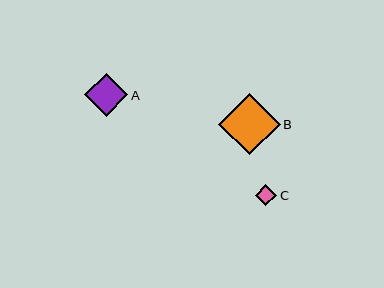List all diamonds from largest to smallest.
From largest to smallest: B, A, C.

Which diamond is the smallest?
Diamond C is the smallest with a size of approximately 21 pixels.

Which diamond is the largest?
Diamond B is the largest with a size of approximately 61 pixels.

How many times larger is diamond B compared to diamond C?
Diamond B is approximately 2.9 times the size of diamond C.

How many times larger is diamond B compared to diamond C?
Diamond B is approximately 2.9 times the size of diamond C.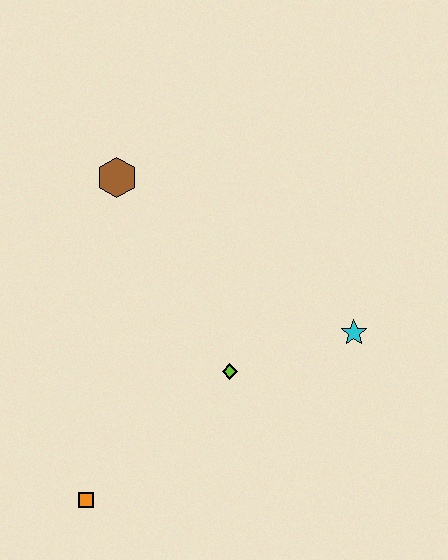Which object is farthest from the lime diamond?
The brown hexagon is farthest from the lime diamond.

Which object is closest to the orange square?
The lime diamond is closest to the orange square.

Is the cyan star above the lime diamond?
Yes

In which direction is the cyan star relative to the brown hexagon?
The cyan star is to the right of the brown hexagon.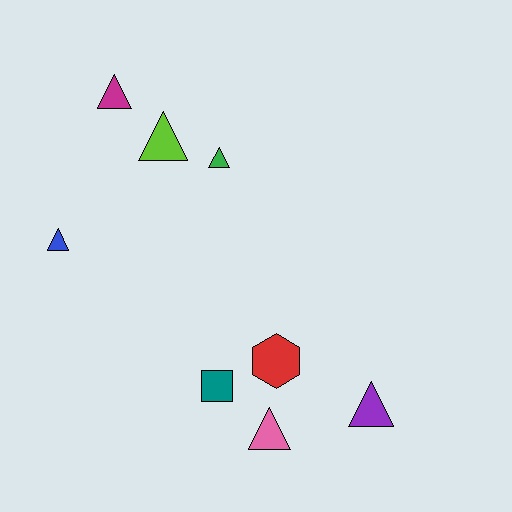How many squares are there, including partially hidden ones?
There is 1 square.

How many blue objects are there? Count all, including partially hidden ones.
There is 1 blue object.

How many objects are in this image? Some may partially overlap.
There are 8 objects.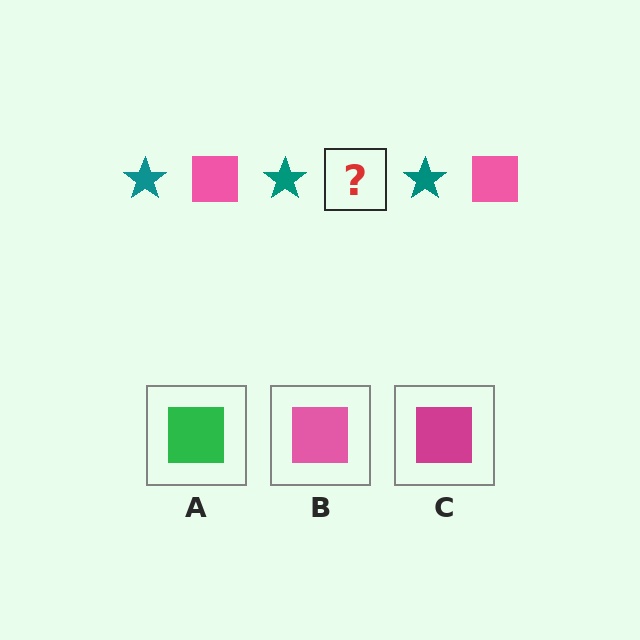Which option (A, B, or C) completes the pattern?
B.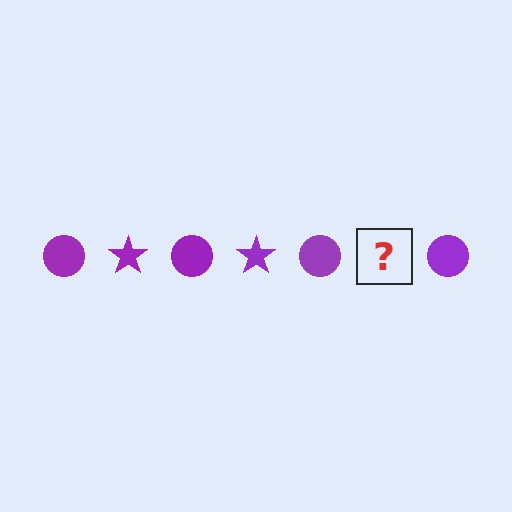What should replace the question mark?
The question mark should be replaced with a purple star.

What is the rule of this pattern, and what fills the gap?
The rule is that the pattern cycles through circle, star shapes in purple. The gap should be filled with a purple star.